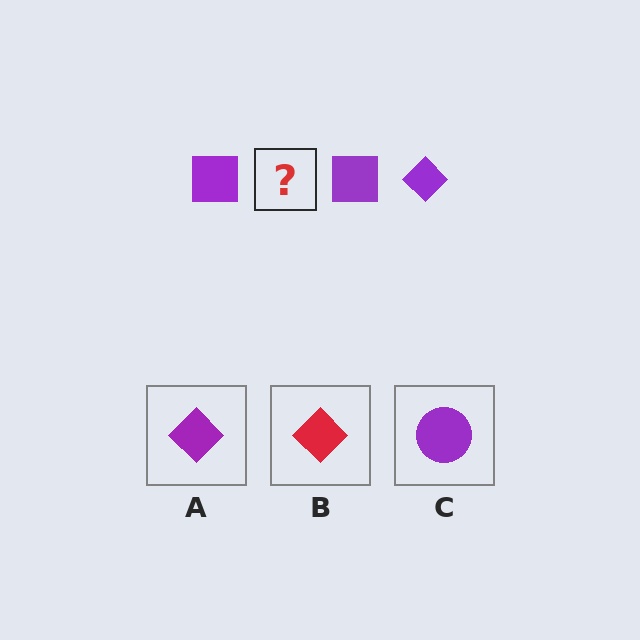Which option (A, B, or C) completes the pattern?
A.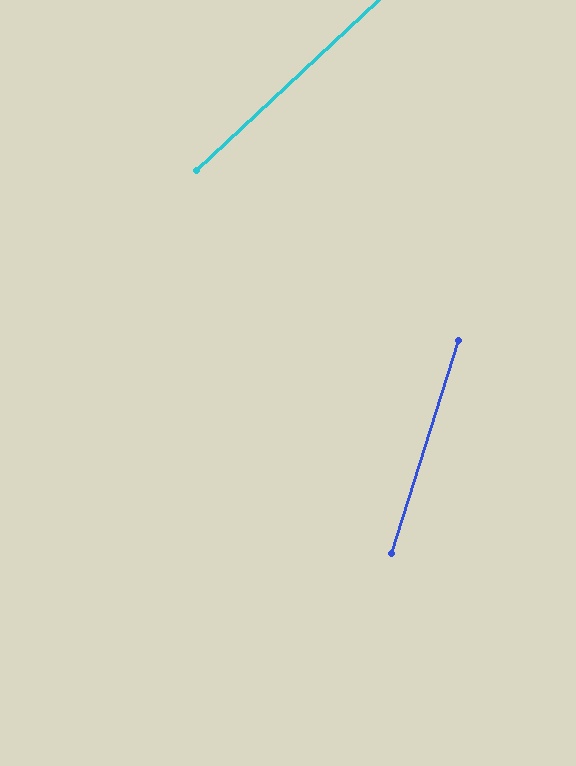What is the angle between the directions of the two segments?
Approximately 29 degrees.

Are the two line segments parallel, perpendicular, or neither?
Neither parallel nor perpendicular — they differ by about 29°.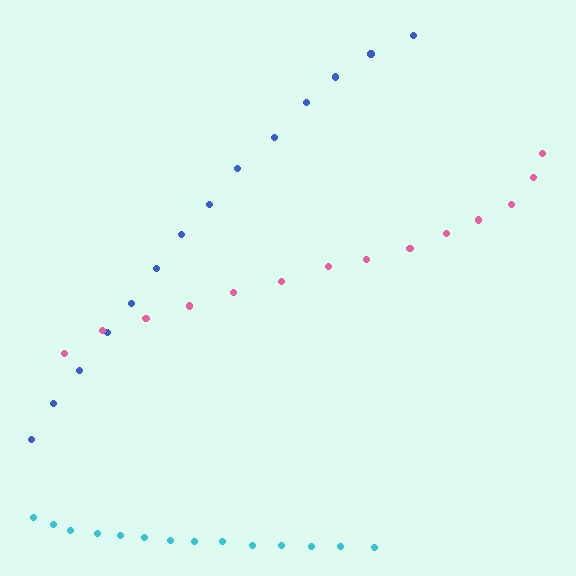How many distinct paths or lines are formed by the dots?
There are 3 distinct paths.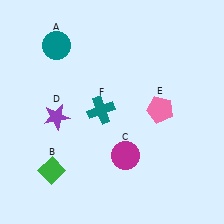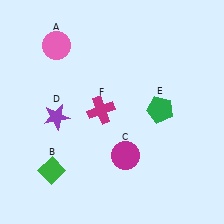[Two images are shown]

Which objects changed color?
A changed from teal to pink. E changed from pink to green. F changed from teal to magenta.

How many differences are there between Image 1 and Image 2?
There are 3 differences between the two images.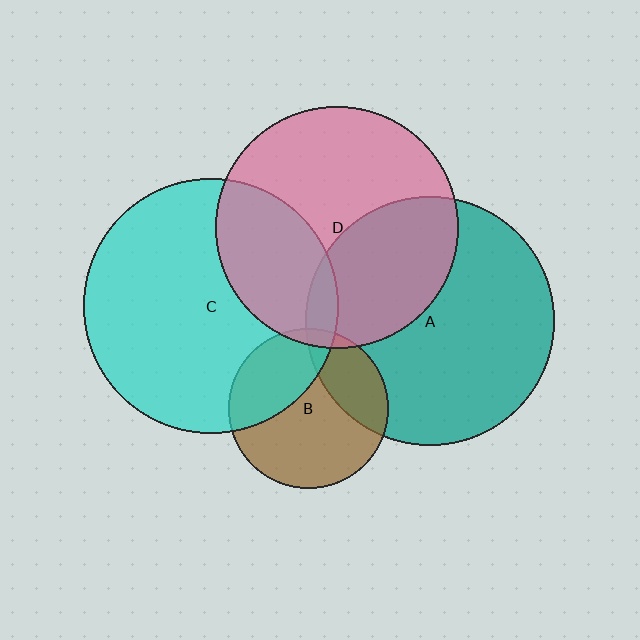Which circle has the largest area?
Circle C (cyan).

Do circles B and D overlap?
Yes.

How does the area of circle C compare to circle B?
Approximately 2.5 times.